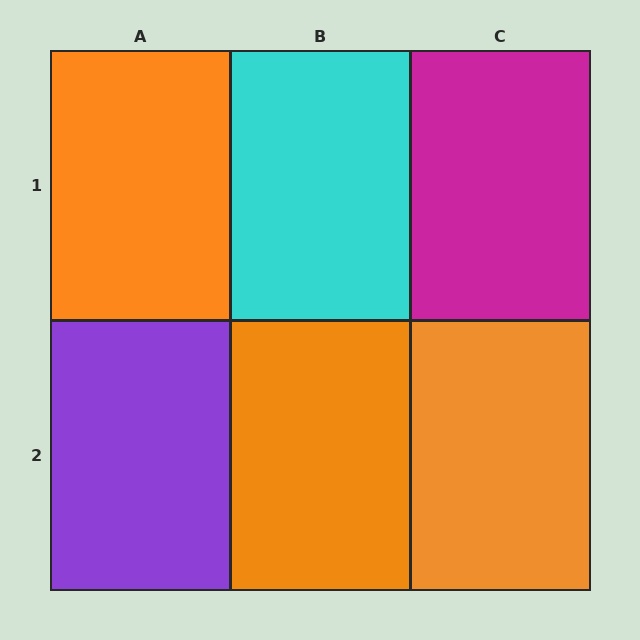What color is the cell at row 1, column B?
Cyan.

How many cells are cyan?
1 cell is cyan.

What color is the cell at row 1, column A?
Orange.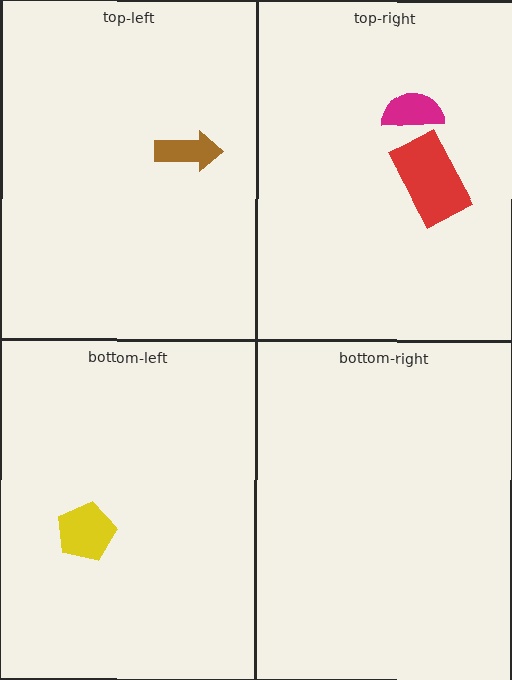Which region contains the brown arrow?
The top-left region.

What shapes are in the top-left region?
The brown arrow.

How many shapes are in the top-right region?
2.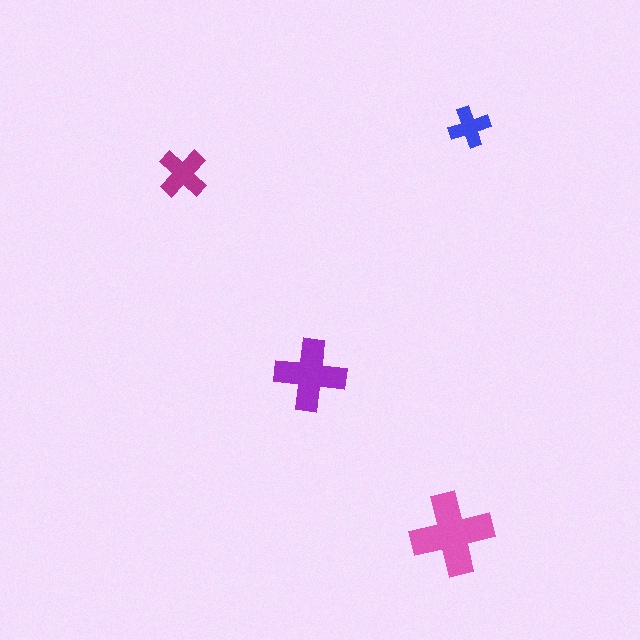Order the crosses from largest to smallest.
the pink one, the purple one, the magenta one, the blue one.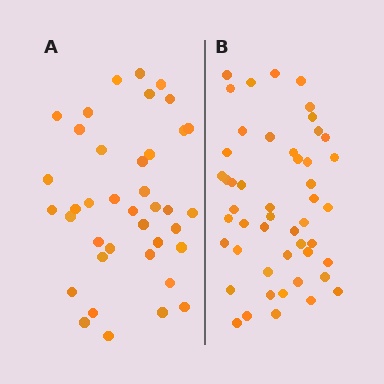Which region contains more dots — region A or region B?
Region B (the right region) has more dots.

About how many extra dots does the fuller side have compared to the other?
Region B has roughly 10 or so more dots than region A.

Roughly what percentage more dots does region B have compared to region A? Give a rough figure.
About 25% more.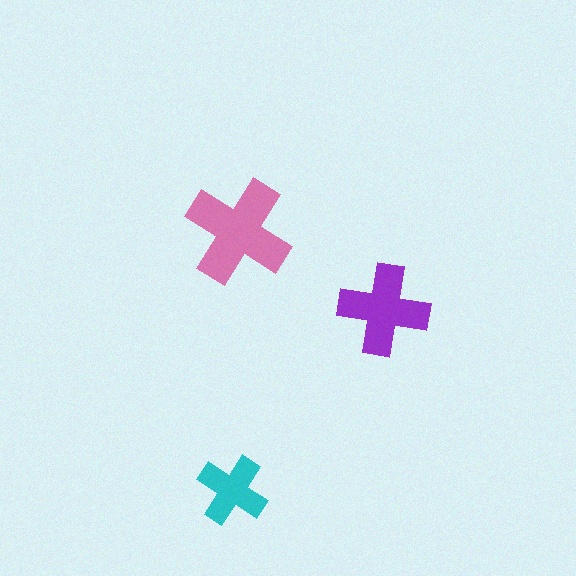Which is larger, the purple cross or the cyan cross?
The purple one.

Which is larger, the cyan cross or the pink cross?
The pink one.